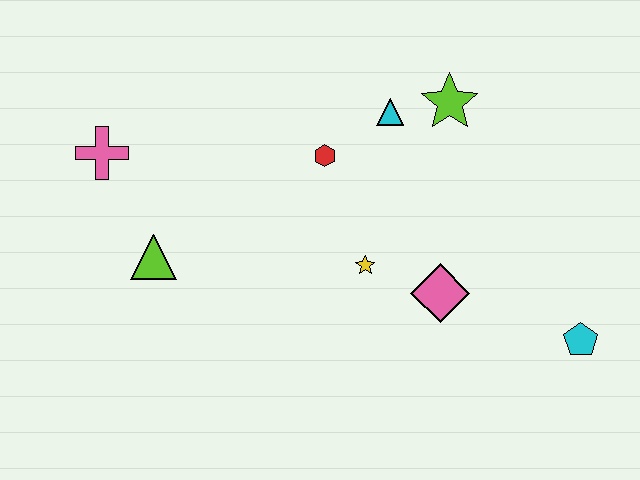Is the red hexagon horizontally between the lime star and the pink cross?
Yes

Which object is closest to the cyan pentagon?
The pink diamond is closest to the cyan pentagon.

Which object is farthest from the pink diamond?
The pink cross is farthest from the pink diamond.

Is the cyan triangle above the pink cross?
Yes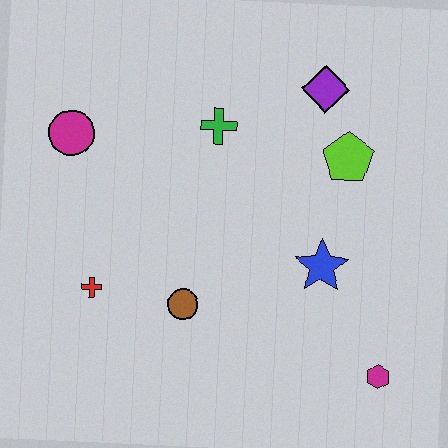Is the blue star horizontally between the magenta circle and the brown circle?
No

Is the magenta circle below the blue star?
No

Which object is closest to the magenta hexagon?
The blue star is closest to the magenta hexagon.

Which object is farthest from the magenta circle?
The magenta hexagon is farthest from the magenta circle.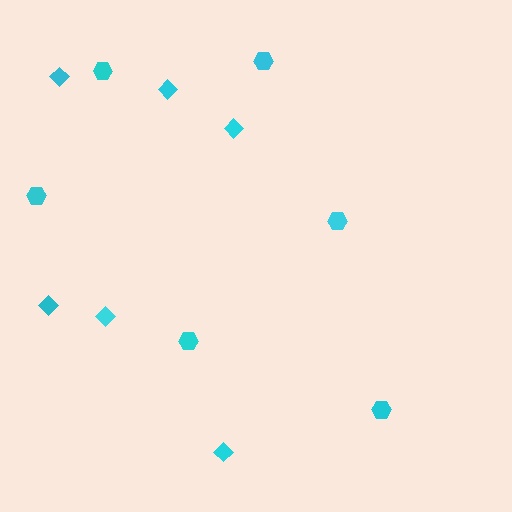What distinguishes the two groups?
There are 2 groups: one group of hexagons (6) and one group of diamonds (6).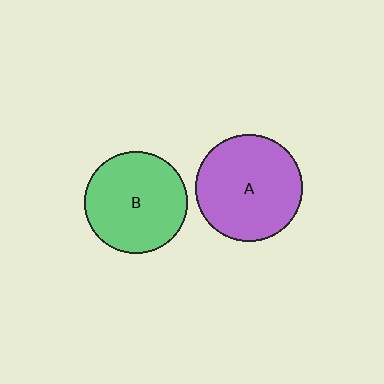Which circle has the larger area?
Circle A (purple).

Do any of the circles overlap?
No, none of the circles overlap.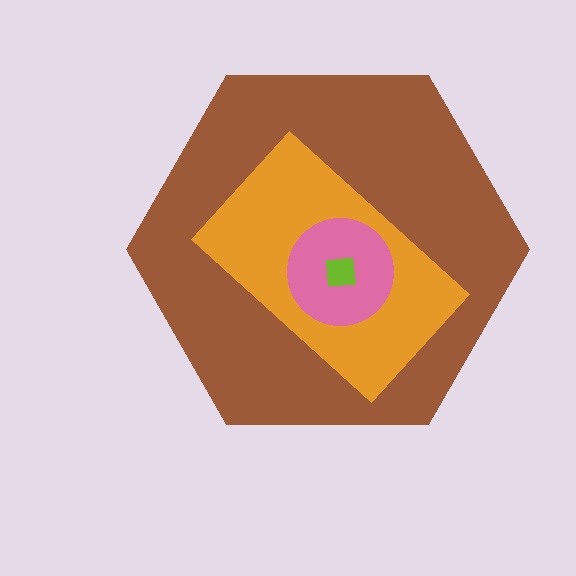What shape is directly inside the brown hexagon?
The orange rectangle.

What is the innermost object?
The lime square.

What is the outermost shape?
The brown hexagon.